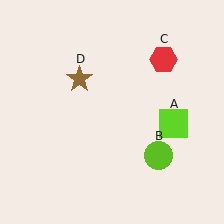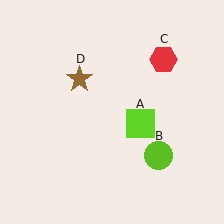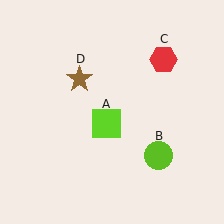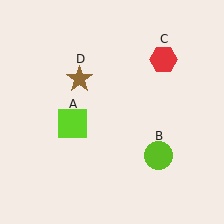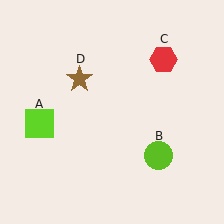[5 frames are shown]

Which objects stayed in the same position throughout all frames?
Lime circle (object B) and red hexagon (object C) and brown star (object D) remained stationary.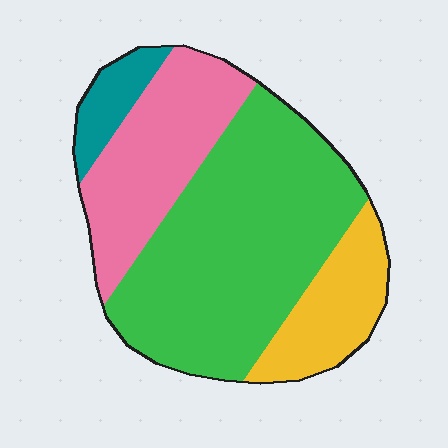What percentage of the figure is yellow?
Yellow takes up about one sixth (1/6) of the figure.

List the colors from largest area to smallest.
From largest to smallest: green, pink, yellow, teal.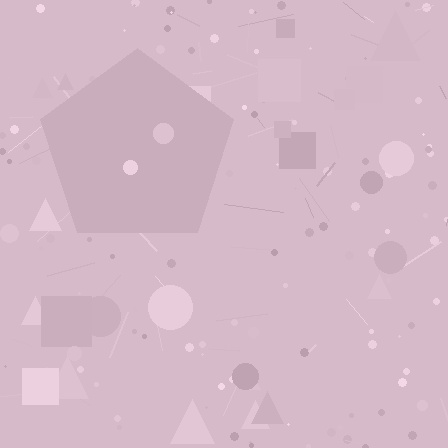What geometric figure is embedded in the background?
A pentagon is embedded in the background.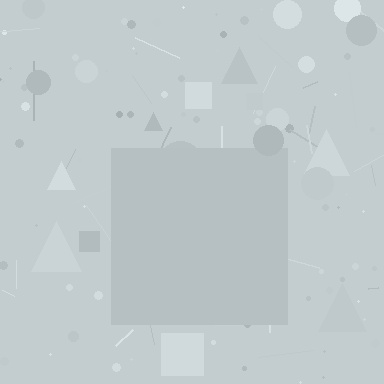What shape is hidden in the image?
A square is hidden in the image.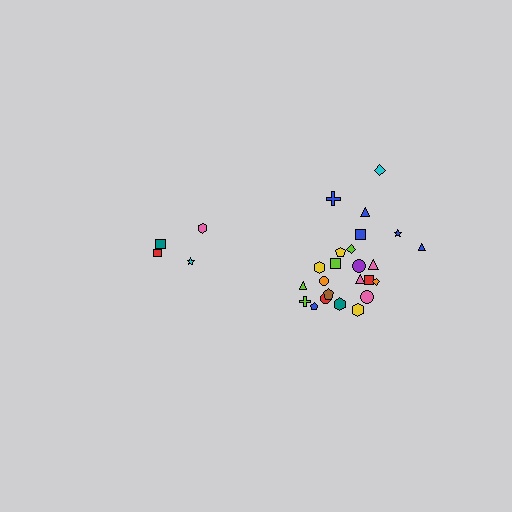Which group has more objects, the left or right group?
The right group.